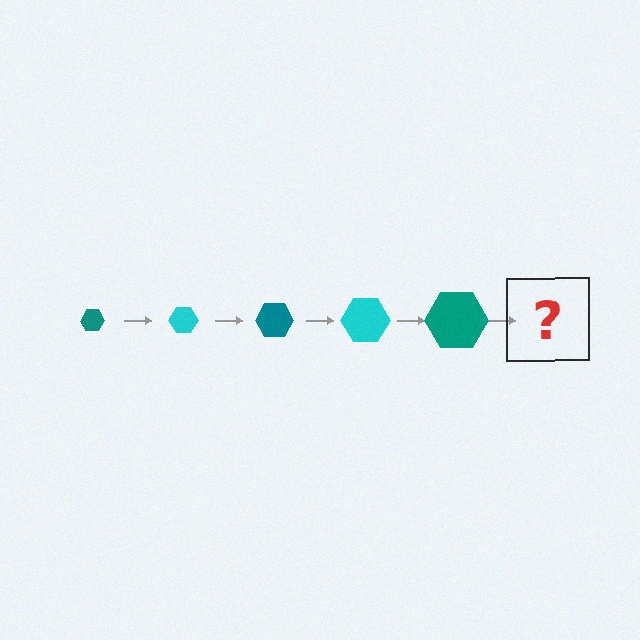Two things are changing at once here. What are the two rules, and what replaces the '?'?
The two rules are that the hexagon grows larger each step and the color cycles through teal and cyan. The '?' should be a cyan hexagon, larger than the previous one.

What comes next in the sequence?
The next element should be a cyan hexagon, larger than the previous one.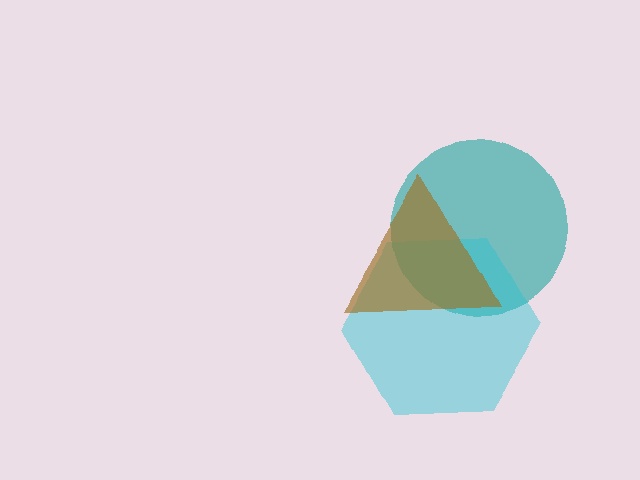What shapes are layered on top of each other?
The layered shapes are: a teal circle, a cyan hexagon, a brown triangle.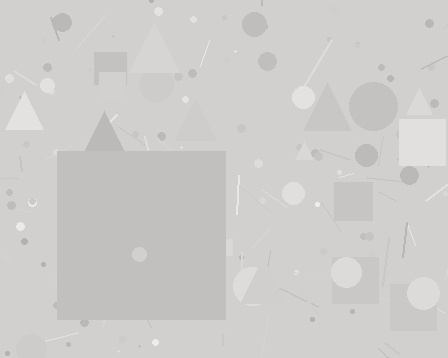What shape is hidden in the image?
A square is hidden in the image.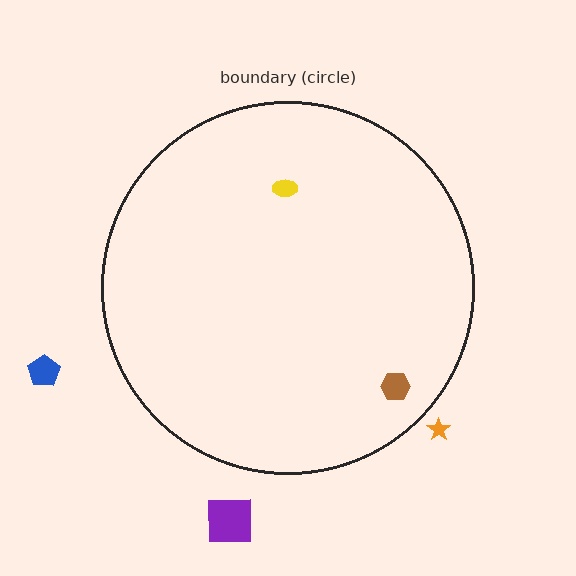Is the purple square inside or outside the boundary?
Outside.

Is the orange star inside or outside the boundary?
Outside.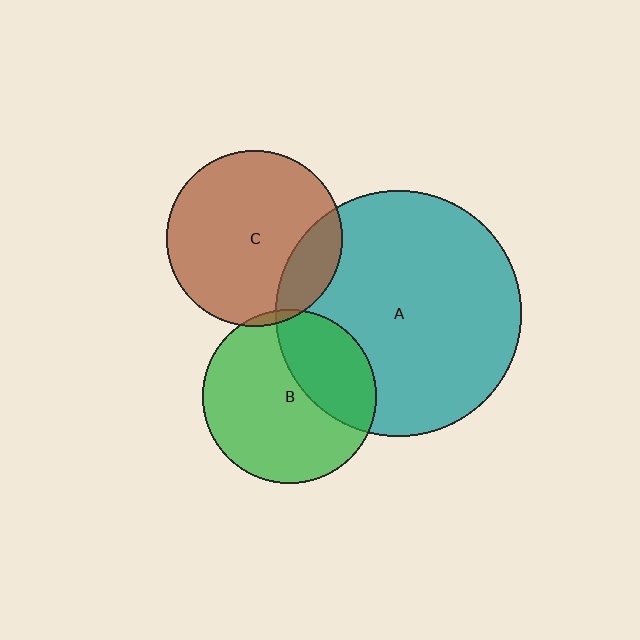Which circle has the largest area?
Circle A (teal).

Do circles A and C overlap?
Yes.